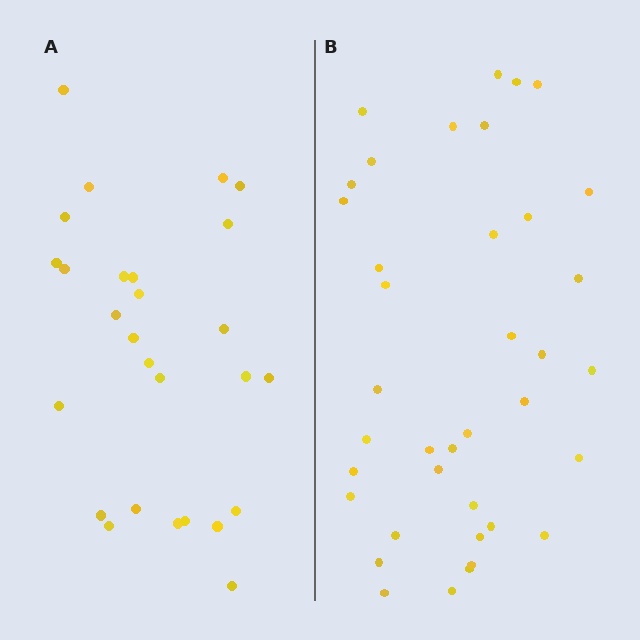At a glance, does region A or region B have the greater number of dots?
Region B (the right region) has more dots.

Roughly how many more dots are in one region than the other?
Region B has roughly 12 or so more dots than region A.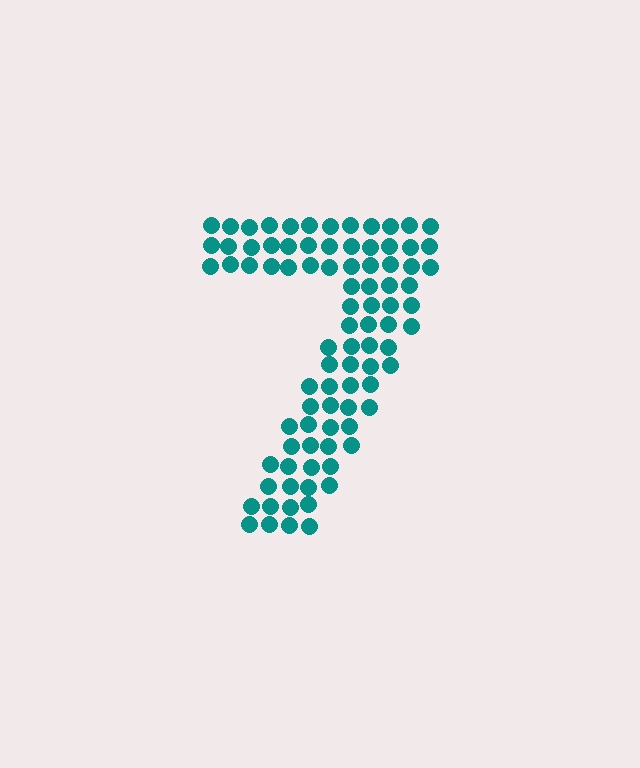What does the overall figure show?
The overall figure shows the digit 7.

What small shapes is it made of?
It is made of small circles.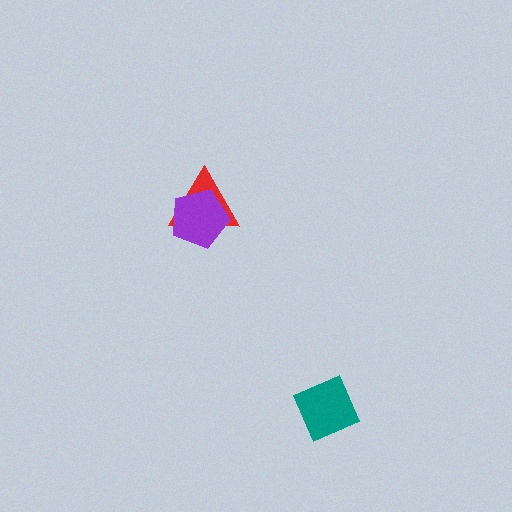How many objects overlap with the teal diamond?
0 objects overlap with the teal diamond.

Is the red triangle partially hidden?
Yes, it is partially covered by another shape.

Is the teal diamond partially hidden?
No, no other shape covers it.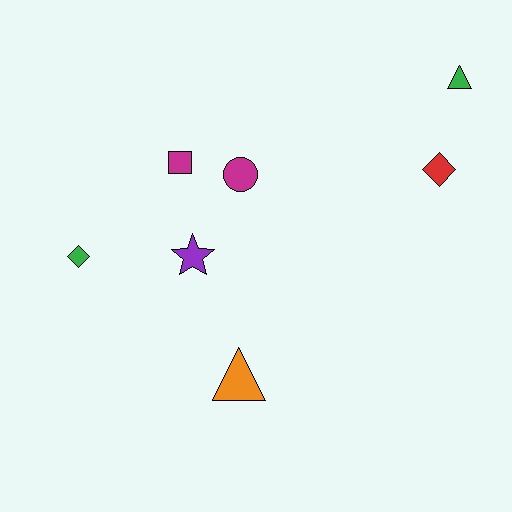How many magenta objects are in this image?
There are 2 magenta objects.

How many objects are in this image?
There are 7 objects.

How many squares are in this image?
There is 1 square.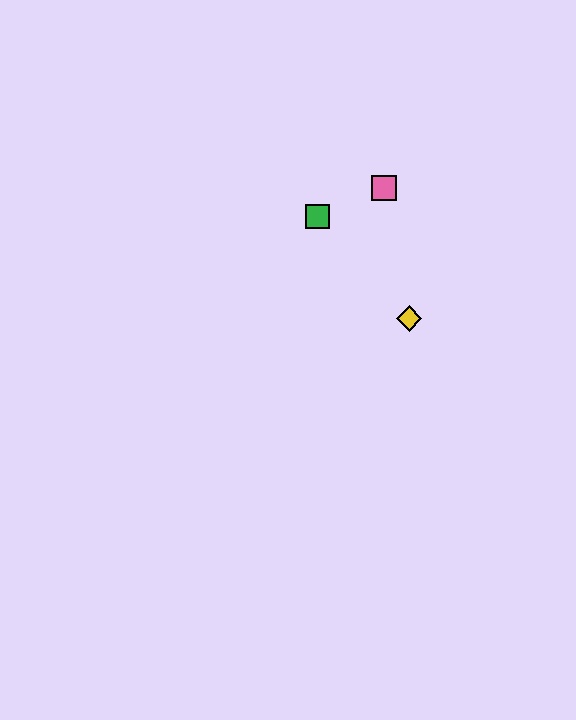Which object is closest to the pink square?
The green square is closest to the pink square.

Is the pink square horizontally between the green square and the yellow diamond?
Yes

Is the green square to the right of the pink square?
No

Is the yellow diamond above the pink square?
No